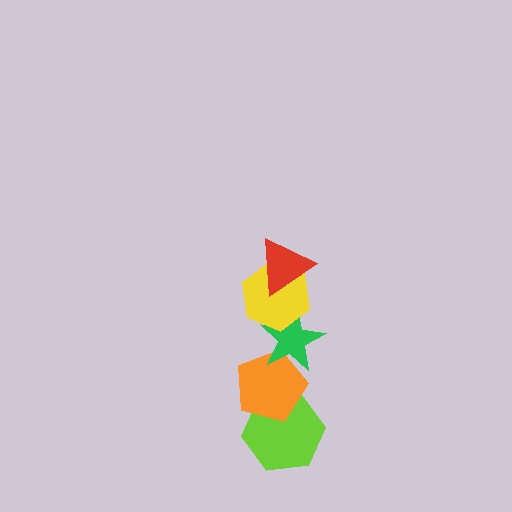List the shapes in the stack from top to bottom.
From top to bottom: the red triangle, the yellow hexagon, the green star, the orange pentagon, the lime hexagon.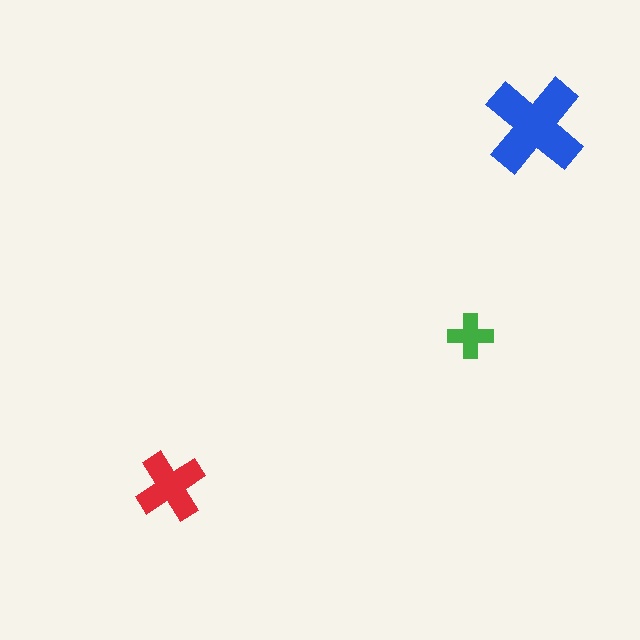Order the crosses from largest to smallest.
the blue one, the red one, the green one.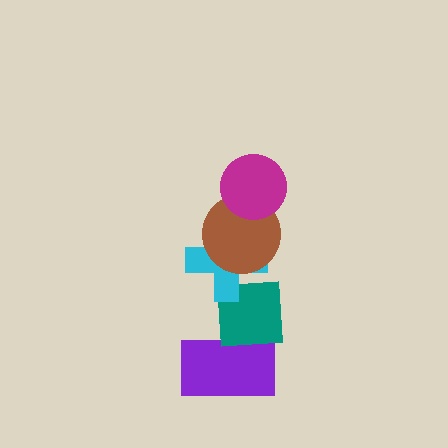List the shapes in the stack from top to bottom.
From top to bottom: the magenta circle, the brown circle, the cyan cross, the teal square, the purple rectangle.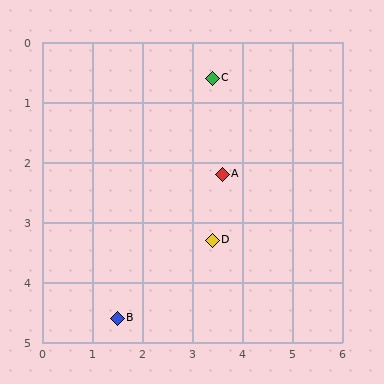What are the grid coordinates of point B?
Point B is at approximately (1.5, 4.6).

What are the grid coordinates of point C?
Point C is at approximately (3.4, 0.6).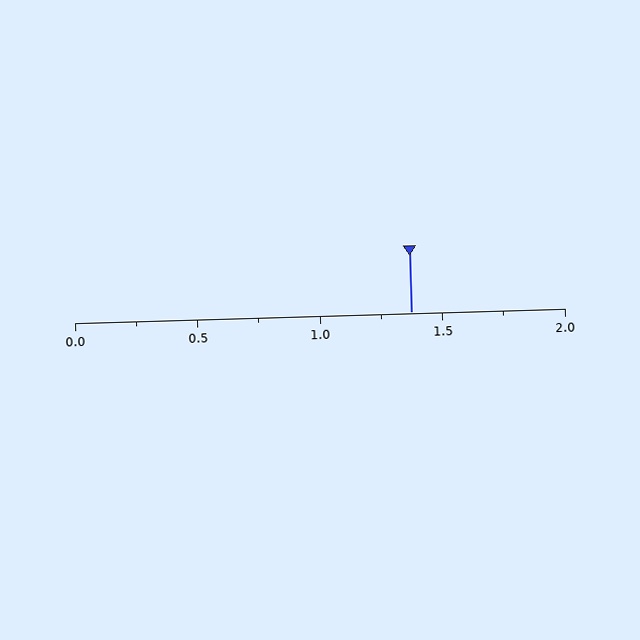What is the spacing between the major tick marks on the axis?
The major ticks are spaced 0.5 apart.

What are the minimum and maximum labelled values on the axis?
The axis runs from 0.0 to 2.0.